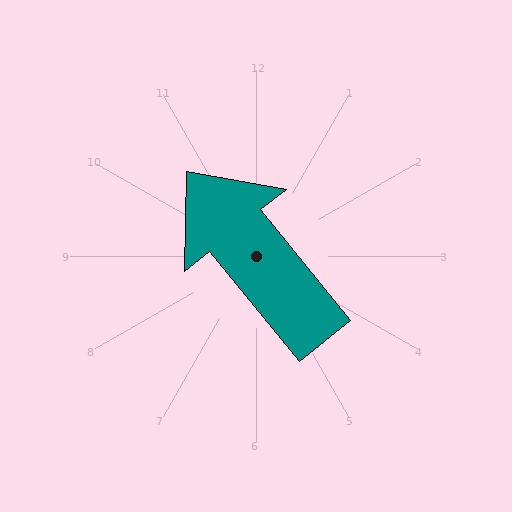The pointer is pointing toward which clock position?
Roughly 11 o'clock.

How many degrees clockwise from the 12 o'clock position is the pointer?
Approximately 321 degrees.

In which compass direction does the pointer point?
Northwest.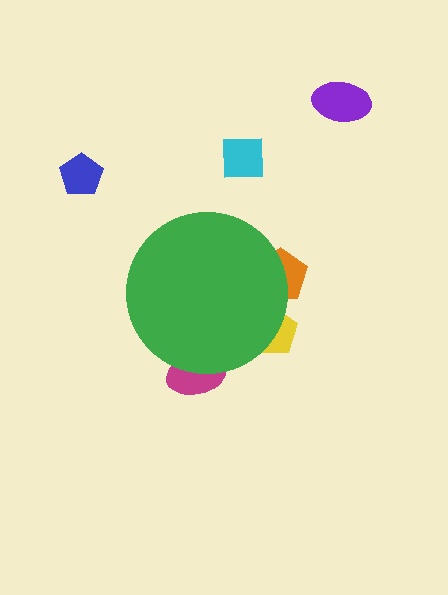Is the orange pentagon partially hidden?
Yes, the orange pentagon is partially hidden behind the green circle.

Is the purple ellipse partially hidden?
No, the purple ellipse is fully visible.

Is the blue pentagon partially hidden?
No, the blue pentagon is fully visible.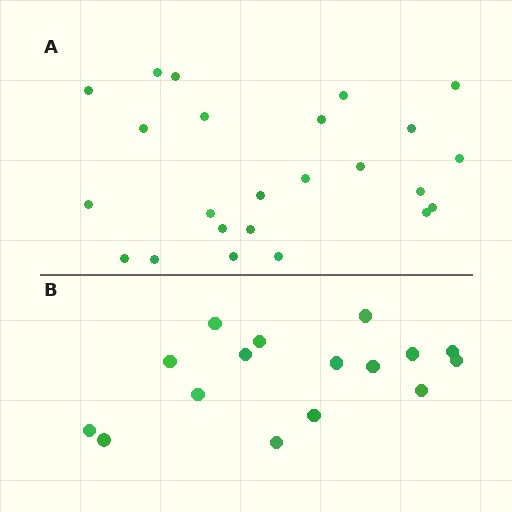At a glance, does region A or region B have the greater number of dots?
Region A (the top region) has more dots.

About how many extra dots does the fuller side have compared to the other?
Region A has roughly 8 or so more dots than region B.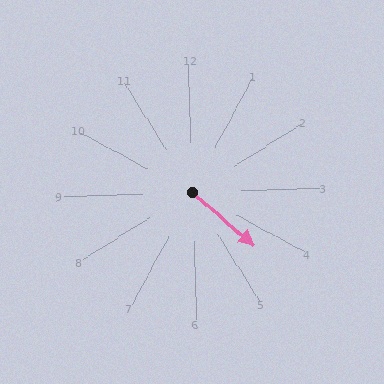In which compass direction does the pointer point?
Southeast.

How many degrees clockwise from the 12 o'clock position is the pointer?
Approximately 133 degrees.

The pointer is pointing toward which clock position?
Roughly 4 o'clock.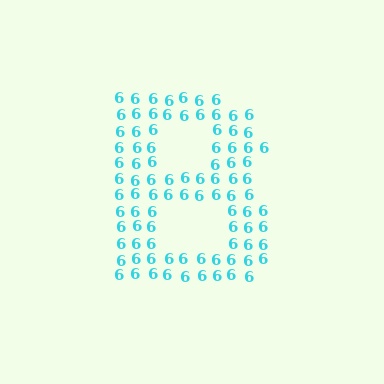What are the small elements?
The small elements are digit 6's.